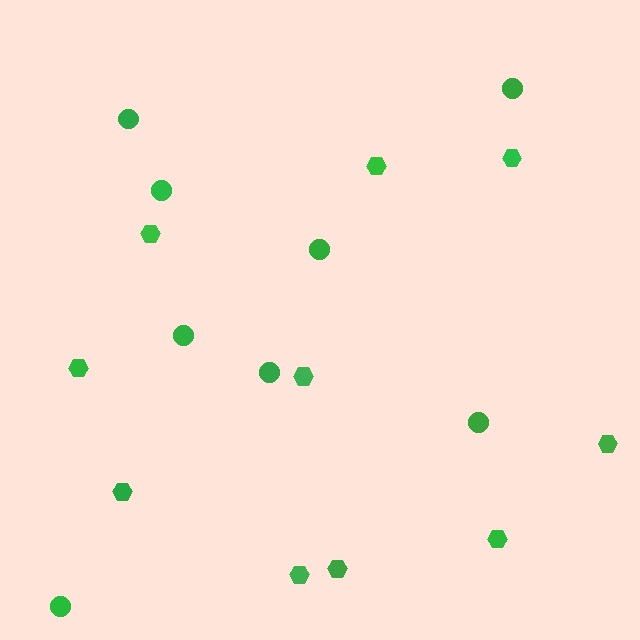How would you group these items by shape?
There are 2 groups: one group of circles (8) and one group of hexagons (10).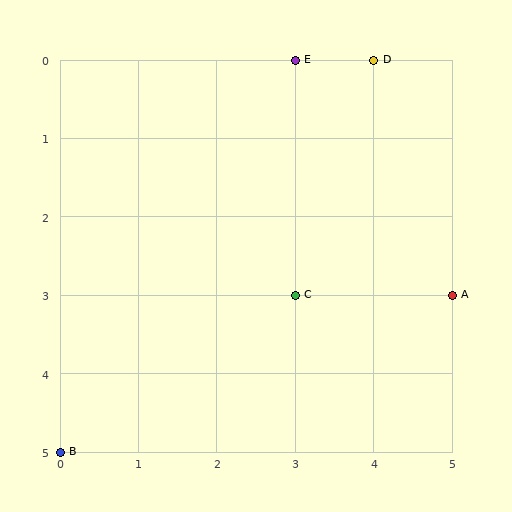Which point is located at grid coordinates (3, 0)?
Point E is at (3, 0).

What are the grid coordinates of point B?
Point B is at grid coordinates (0, 5).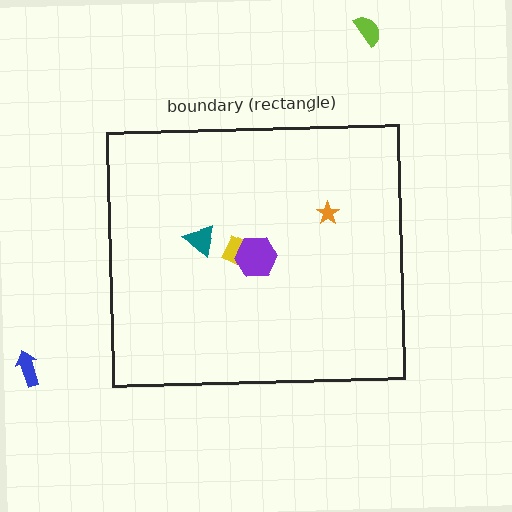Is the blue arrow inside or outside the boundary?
Outside.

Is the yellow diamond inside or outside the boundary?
Inside.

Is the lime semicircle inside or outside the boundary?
Outside.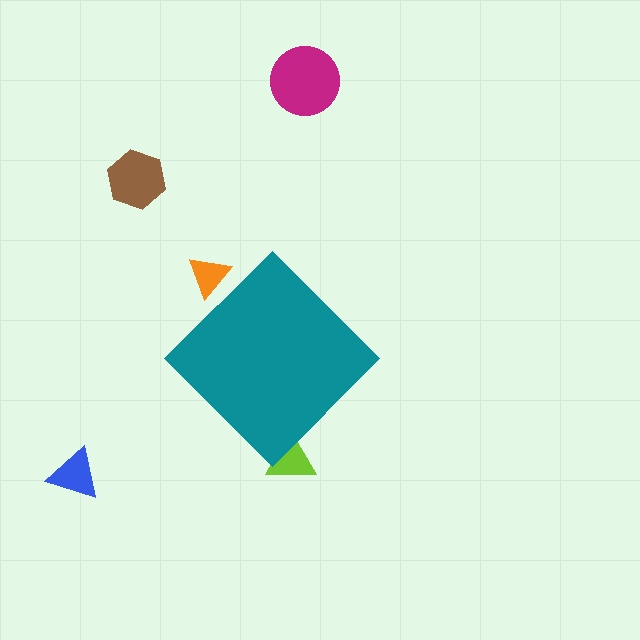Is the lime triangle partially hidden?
Yes, the lime triangle is partially hidden behind the teal diamond.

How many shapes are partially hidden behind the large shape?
2 shapes are partially hidden.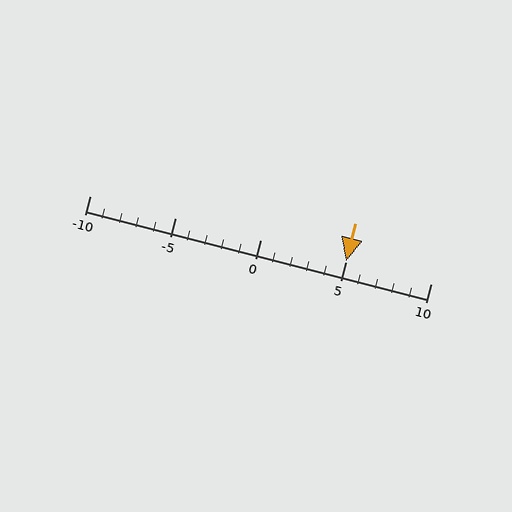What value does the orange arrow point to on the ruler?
The orange arrow points to approximately 5.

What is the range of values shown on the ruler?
The ruler shows values from -10 to 10.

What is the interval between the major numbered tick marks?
The major tick marks are spaced 5 units apart.